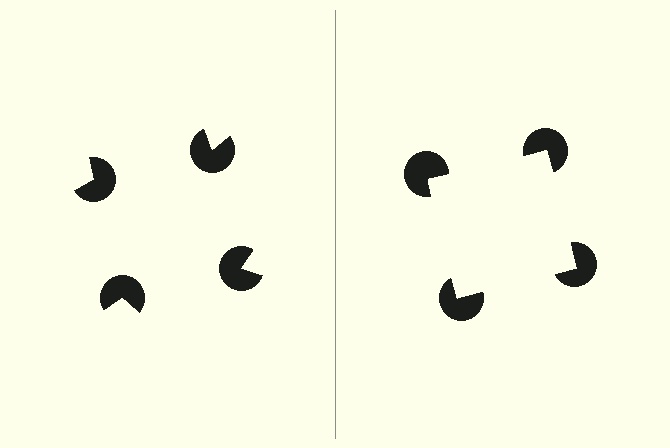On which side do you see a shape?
An illusory square appears on the right side. On the left side the wedge cuts are rotated, so no coherent shape forms.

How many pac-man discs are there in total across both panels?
8 — 4 on each side.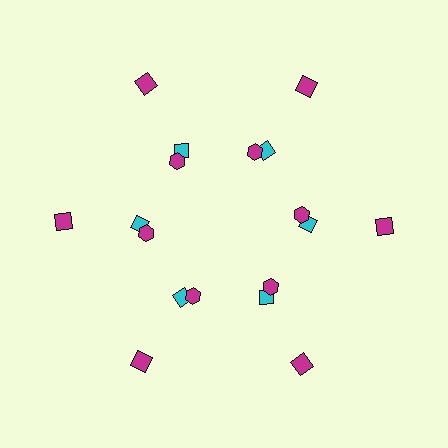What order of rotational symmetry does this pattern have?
This pattern has 6-fold rotational symmetry.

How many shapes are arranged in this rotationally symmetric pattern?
There are 18 shapes, arranged in 6 groups of 3.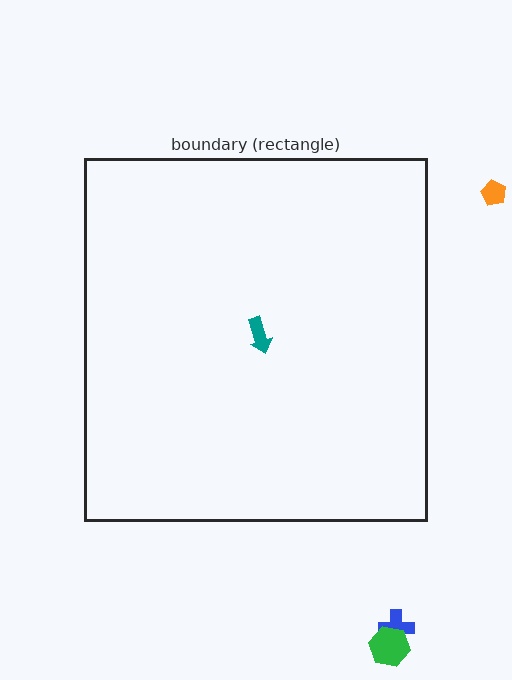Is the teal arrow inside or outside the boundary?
Inside.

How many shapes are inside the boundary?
1 inside, 3 outside.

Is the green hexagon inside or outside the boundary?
Outside.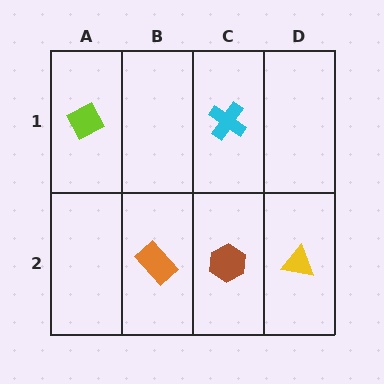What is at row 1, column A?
A lime diamond.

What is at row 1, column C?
A cyan cross.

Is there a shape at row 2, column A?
No, that cell is empty.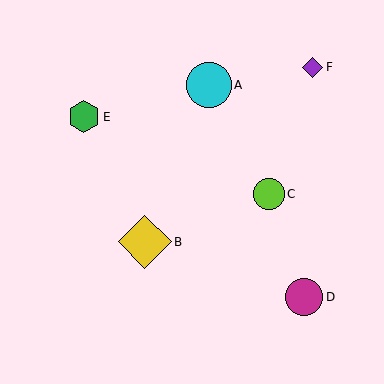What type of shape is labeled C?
Shape C is a lime circle.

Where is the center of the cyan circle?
The center of the cyan circle is at (209, 85).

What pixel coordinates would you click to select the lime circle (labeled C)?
Click at (269, 194) to select the lime circle C.